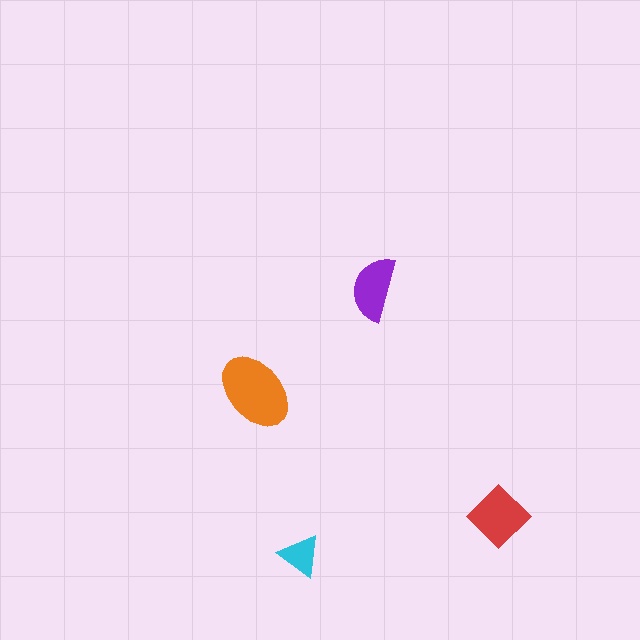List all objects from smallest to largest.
The cyan triangle, the purple semicircle, the red diamond, the orange ellipse.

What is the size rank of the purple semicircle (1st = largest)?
3rd.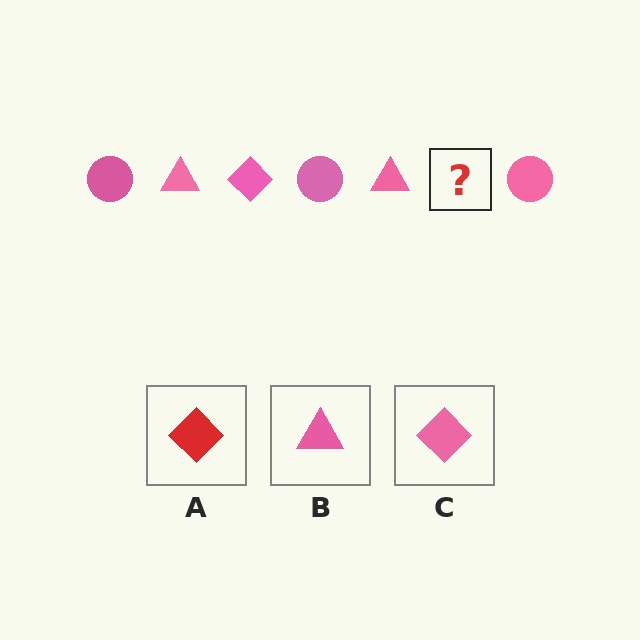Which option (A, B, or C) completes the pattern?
C.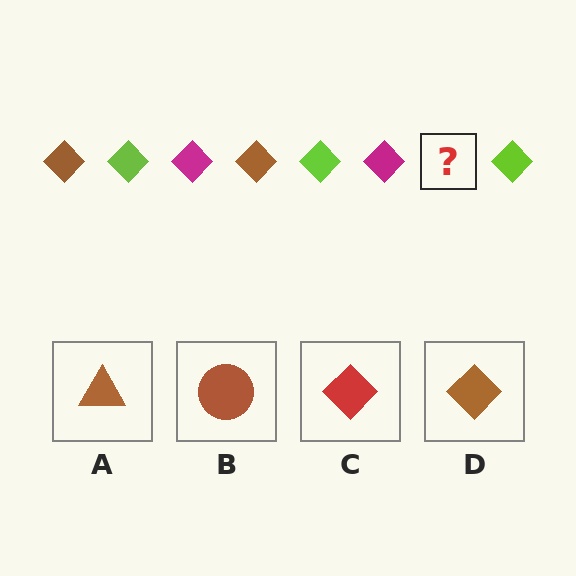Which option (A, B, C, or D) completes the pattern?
D.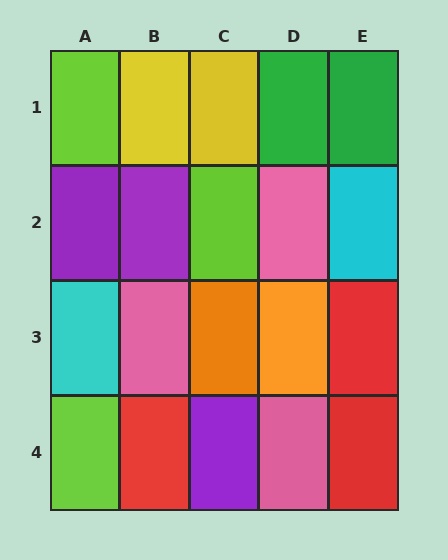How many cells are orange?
2 cells are orange.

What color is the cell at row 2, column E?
Cyan.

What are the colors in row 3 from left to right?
Cyan, pink, orange, orange, red.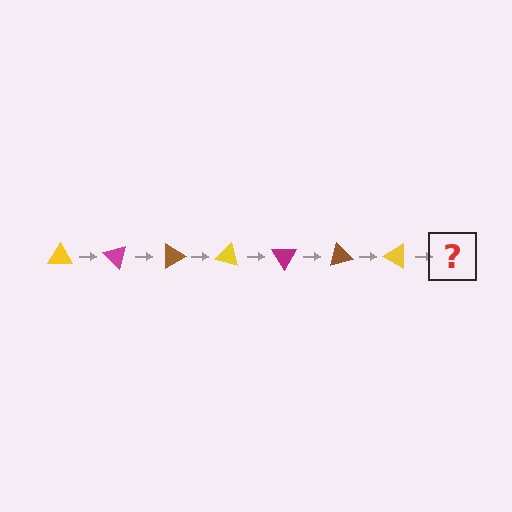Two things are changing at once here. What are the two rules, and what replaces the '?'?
The two rules are that it rotates 45 degrees each step and the color cycles through yellow, magenta, and brown. The '?' should be a magenta triangle, rotated 315 degrees from the start.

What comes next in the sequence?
The next element should be a magenta triangle, rotated 315 degrees from the start.